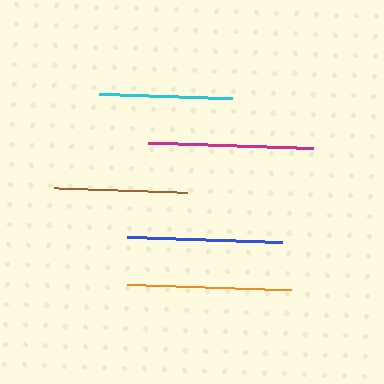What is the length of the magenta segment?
The magenta segment is approximately 165 pixels long.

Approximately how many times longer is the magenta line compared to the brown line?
The magenta line is approximately 1.2 times the length of the brown line.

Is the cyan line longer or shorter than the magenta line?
The magenta line is longer than the cyan line.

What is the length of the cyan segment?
The cyan segment is approximately 133 pixels long.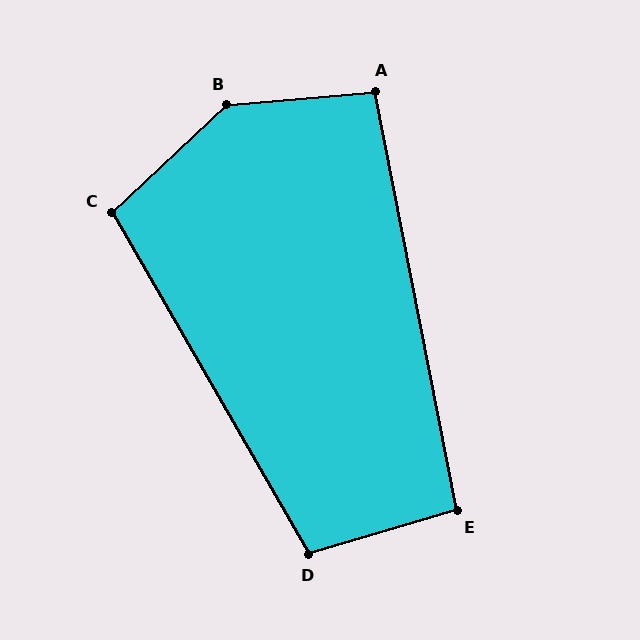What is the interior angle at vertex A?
Approximately 96 degrees (obtuse).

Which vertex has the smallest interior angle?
E, at approximately 95 degrees.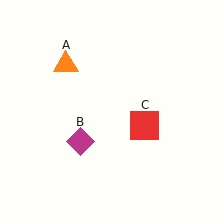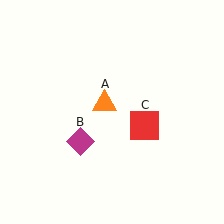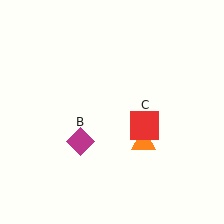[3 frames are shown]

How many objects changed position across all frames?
1 object changed position: orange triangle (object A).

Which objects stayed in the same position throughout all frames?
Magenta diamond (object B) and red square (object C) remained stationary.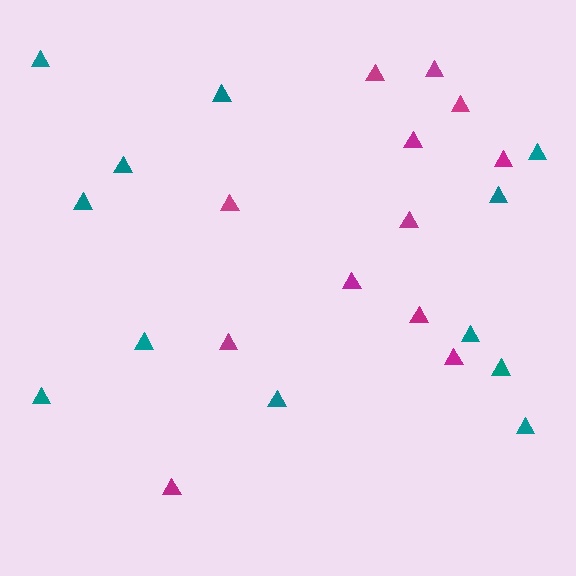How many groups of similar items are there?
There are 2 groups: one group of teal triangles (12) and one group of magenta triangles (12).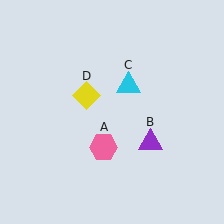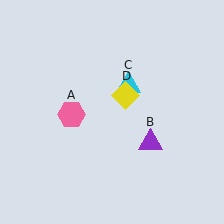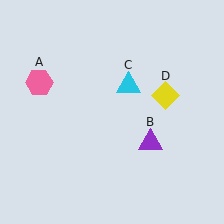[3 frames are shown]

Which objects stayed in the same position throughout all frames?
Purple triangle (object B) and cyan triangle (object C) remained stationary.